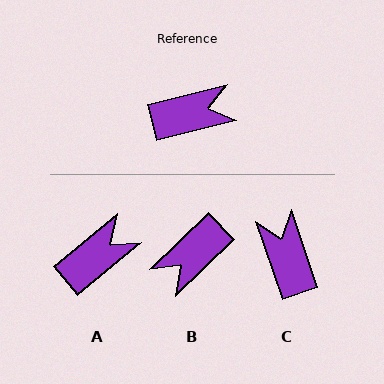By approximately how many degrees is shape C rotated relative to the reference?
Approximately 94 degrees counter-clockwise.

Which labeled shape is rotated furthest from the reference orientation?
B, about 150 degrees away.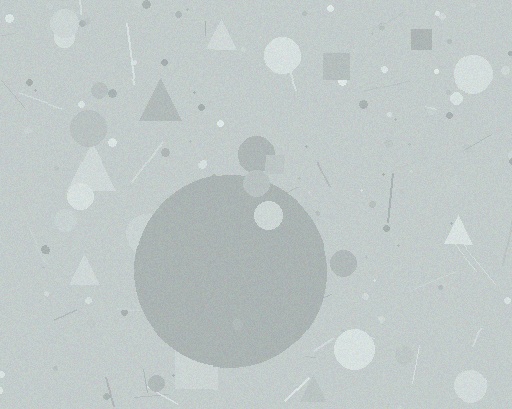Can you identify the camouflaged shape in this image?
The camouflaged shape is a circle.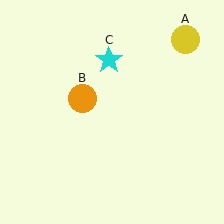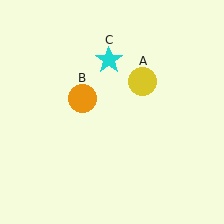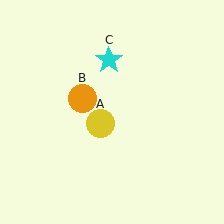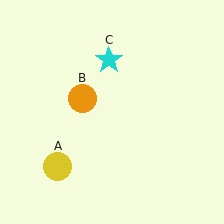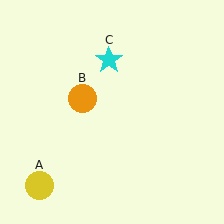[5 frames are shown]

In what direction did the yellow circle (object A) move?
The yellow circle (object A) moved down and to the left.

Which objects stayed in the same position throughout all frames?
Orange circle (object B) and cyan star (object C) remained stationary.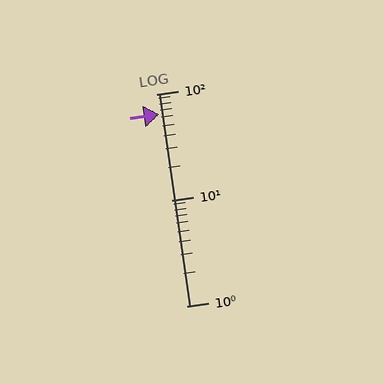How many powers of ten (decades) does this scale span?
The scale spans 2 decades, from 1 to 100.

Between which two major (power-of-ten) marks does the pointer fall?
The pointer is between 10 and 100.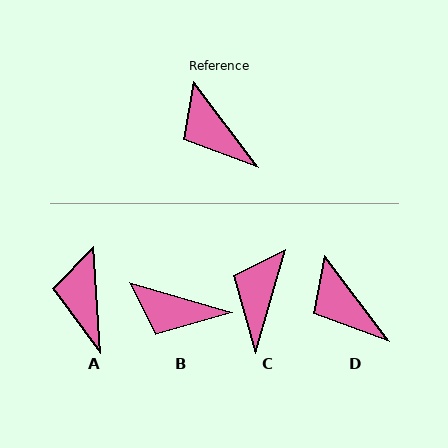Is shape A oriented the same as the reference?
No, it is off by about 33 degrees.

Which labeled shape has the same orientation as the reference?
D.